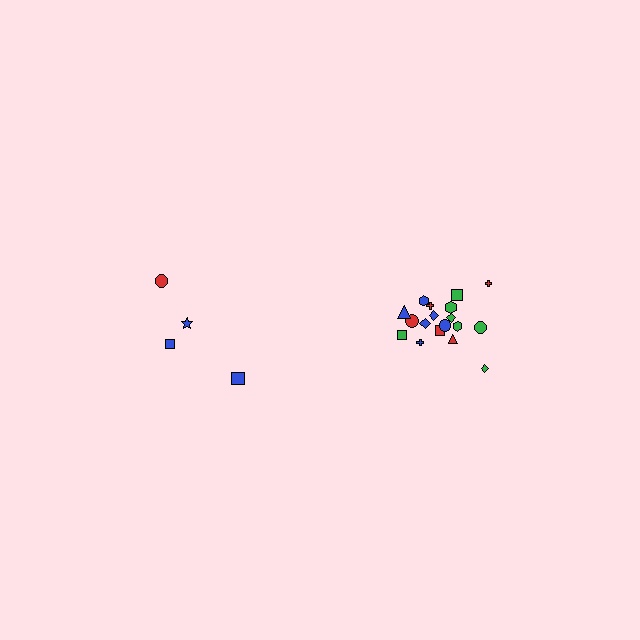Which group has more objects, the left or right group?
The right group.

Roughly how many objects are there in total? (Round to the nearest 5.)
Roughly 20 objects in total.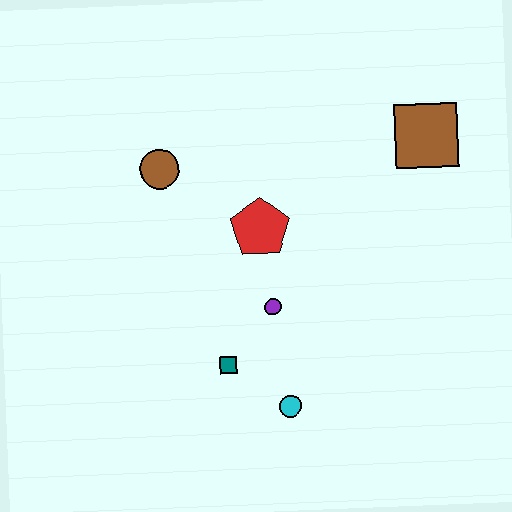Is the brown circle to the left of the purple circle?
Yes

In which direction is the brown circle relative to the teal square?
The brown circle is above the teal square.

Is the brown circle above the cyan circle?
Yes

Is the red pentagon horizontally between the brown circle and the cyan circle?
Yes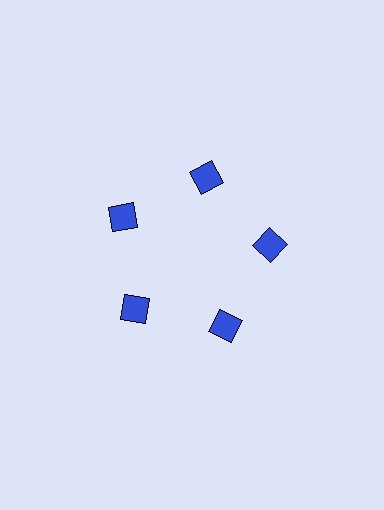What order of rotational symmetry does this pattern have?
This pattern has 5-fold rotational symmetry.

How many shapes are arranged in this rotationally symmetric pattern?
There are 5 shapes, arranged in 5 groups of 1.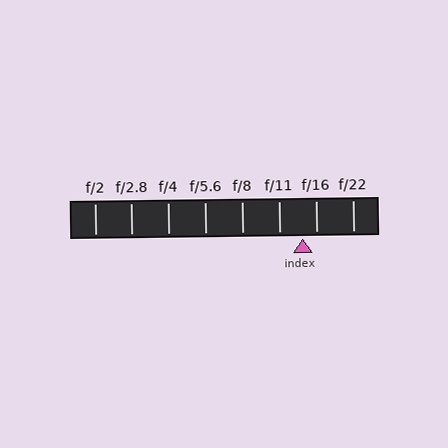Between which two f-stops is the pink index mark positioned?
The index mark is between f/11 and f/16.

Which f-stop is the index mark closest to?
The index mark is closest to f/16.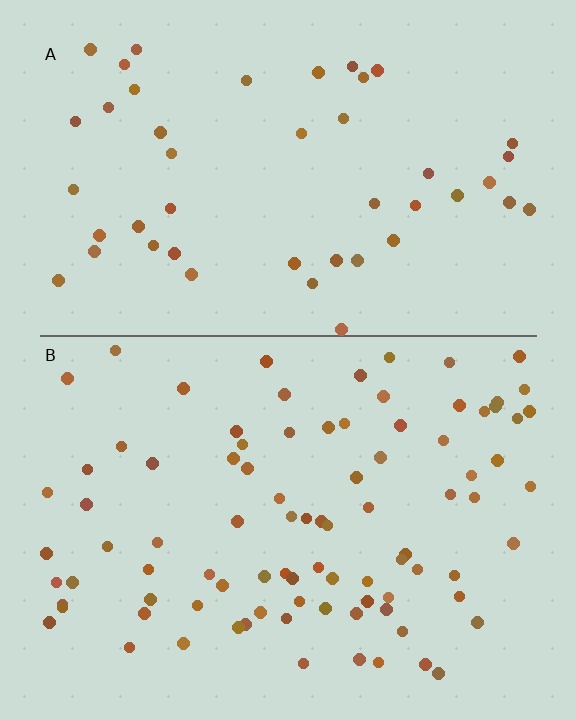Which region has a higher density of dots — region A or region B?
B (the bottom).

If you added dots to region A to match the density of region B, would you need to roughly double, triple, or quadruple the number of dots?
Approximately double.